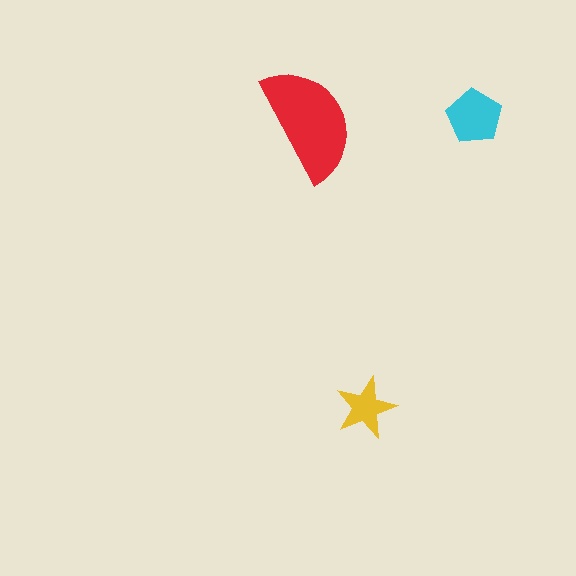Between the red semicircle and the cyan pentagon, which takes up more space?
The red semicircle.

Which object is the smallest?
The yellow star.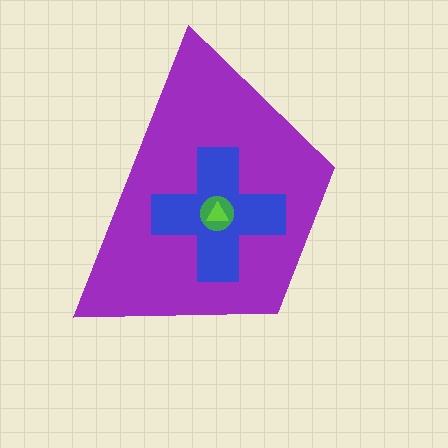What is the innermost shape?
The lime triangle.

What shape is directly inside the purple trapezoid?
The blue cross.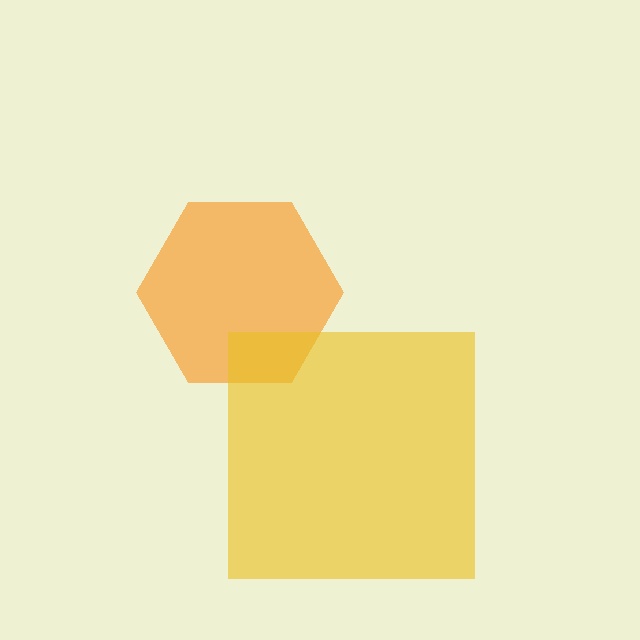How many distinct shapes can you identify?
There are 2 distinct shapes: an orange hexagon, a yellow square.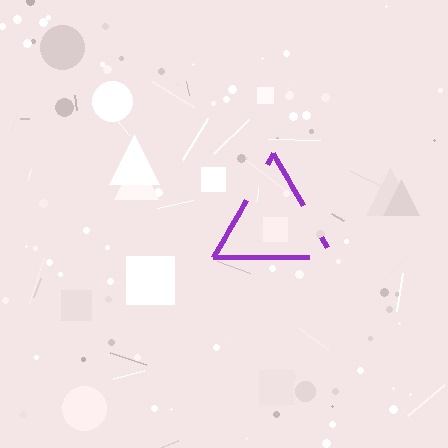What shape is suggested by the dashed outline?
The dashed outline suggests a triangle.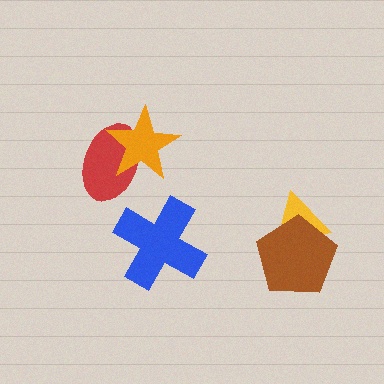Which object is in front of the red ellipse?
The orange star is in front of the red ellipse.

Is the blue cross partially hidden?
No, no other shape covers it.